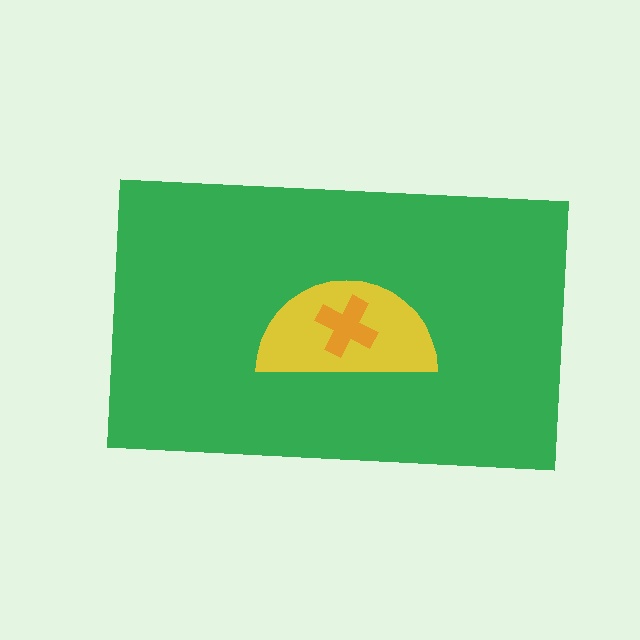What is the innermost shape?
The orange cross.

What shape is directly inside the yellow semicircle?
The orange cross.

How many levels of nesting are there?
3.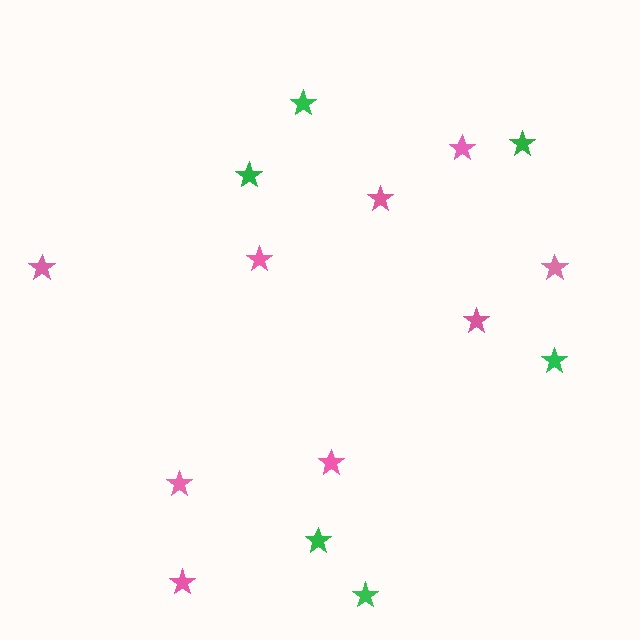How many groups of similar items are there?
There are 2 groups: one group of green stars (6) and one group of pink stars (9).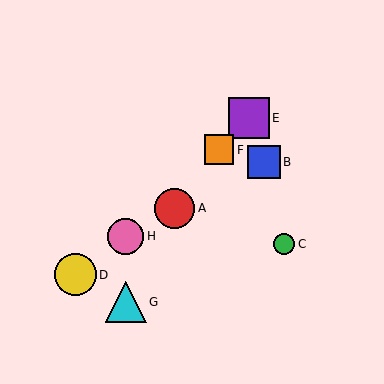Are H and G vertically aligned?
Yes, both are at x≈126.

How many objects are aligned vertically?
2 objects (G, H) are aligned vertically.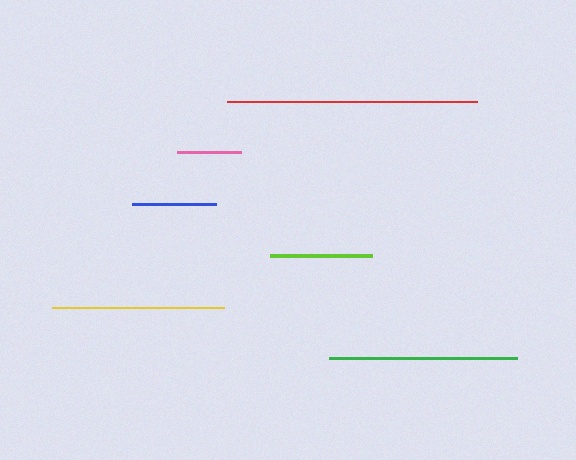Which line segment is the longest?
The red line is the longest at approximately 250 pixels.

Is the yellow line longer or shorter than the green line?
The green line is longer than the yellow line.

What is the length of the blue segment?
The blue segment is approximately 83 pixels long.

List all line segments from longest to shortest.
From longest to shortest: red, green, yellow, lime, blue, pink.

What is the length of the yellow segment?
The yellow segment is approximately 172 pixels long.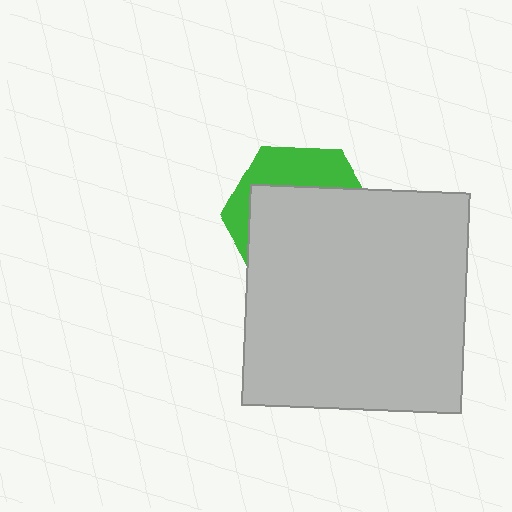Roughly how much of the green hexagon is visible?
A small part of it is visible (roughly 31%).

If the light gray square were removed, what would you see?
You would see the complete green hexagon.